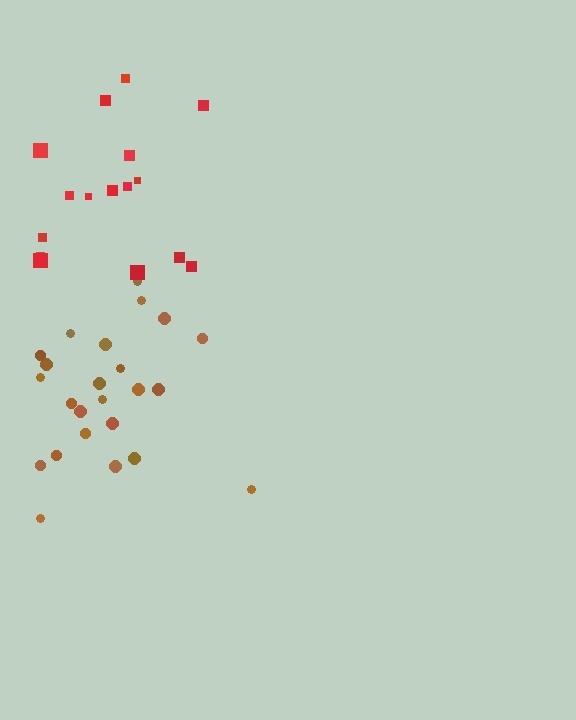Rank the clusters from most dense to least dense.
brown, red.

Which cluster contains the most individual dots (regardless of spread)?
Brown (24).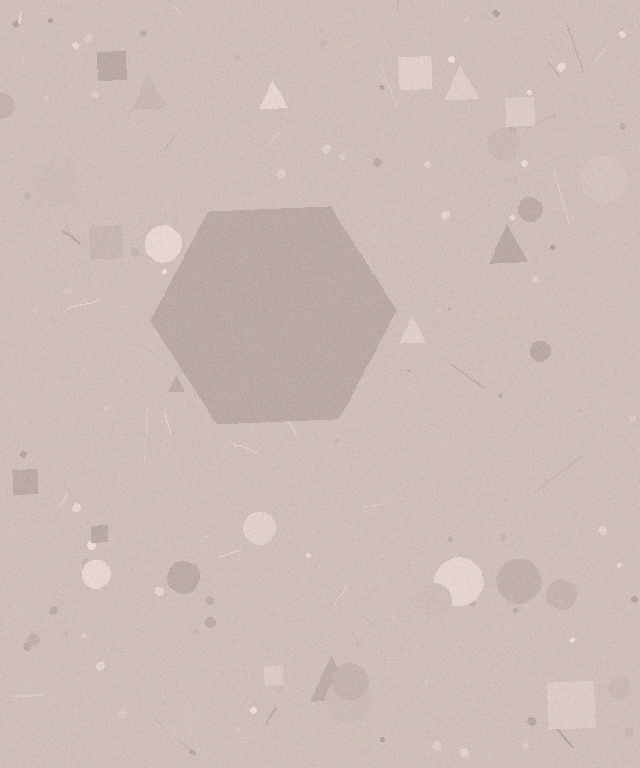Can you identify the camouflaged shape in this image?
The camouflaged shape is a hexagon.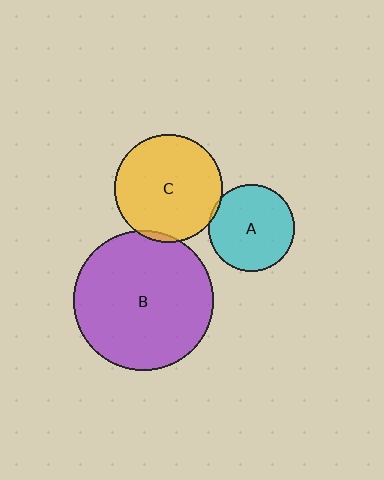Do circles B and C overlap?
Yes.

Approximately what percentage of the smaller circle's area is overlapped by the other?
Approximately 5%.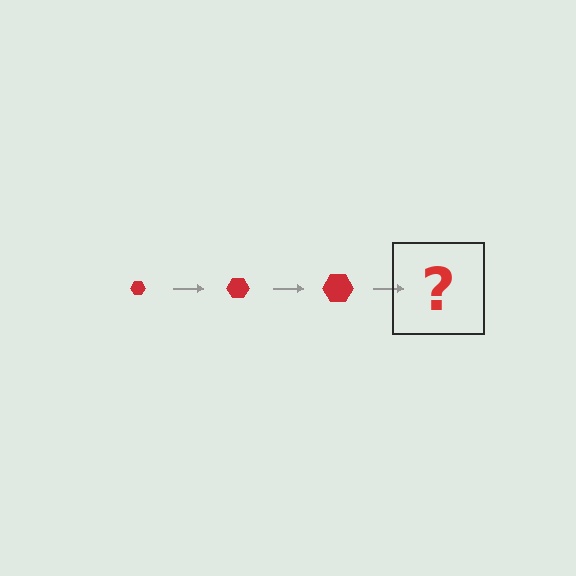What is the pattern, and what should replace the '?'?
The pattern is that the hexagon gets progressively larger each step. The '?' should be a red hexagon, larger than the previous one.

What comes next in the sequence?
The next element should be a red hexagon, larger than the previous one.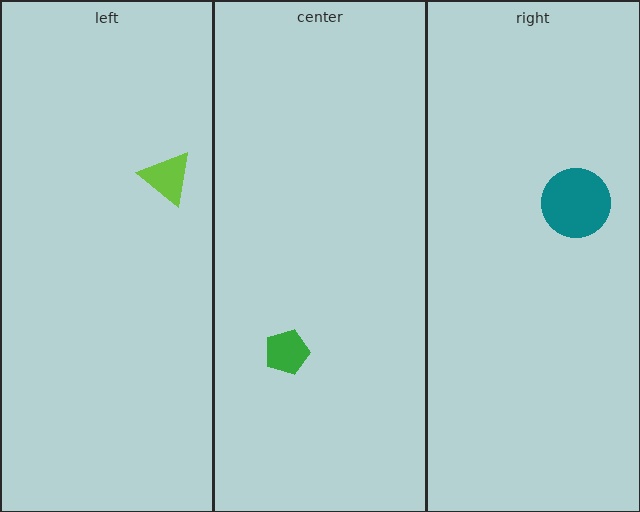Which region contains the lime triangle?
The left region.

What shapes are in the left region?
The lime triangle.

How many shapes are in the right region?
1.